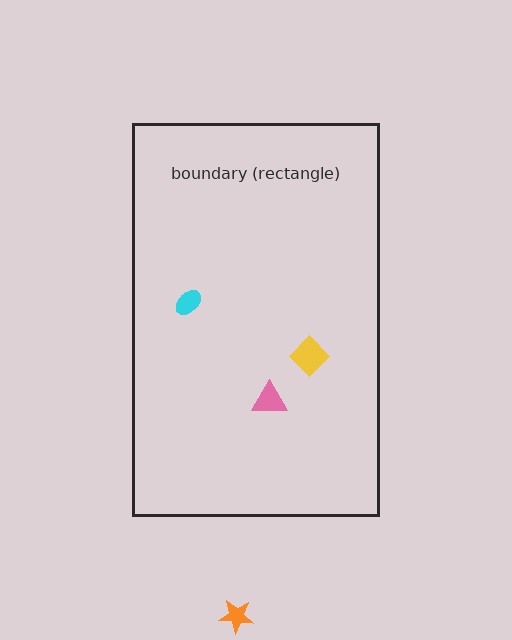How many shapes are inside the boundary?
3 inside, 1 outside.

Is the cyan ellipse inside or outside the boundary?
Inside.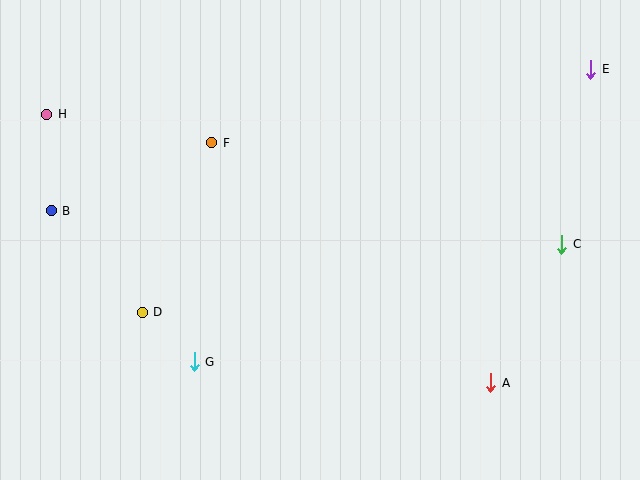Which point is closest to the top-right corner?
Point E is closest to the top-right corner.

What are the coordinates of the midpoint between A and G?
The midpoint between A and G is at (343, 372).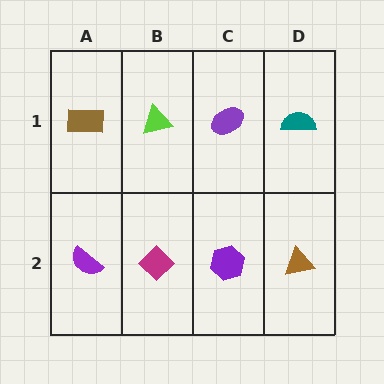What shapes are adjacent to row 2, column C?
A purple ellipse (row 1, column C), a magenta diamond (row 2, column B), a brown triangle (row 2, column D).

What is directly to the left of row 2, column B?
A purple semicircle.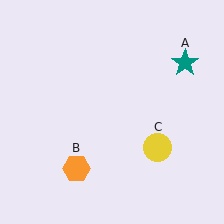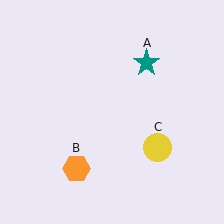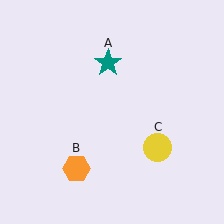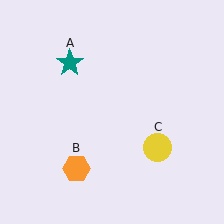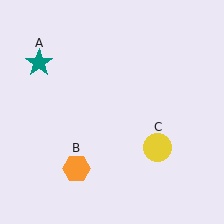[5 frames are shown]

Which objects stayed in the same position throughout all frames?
Orange hexagon (object B) and yellow circle (object C) remained stationary.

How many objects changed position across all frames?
1 object changed position: teal star (object A).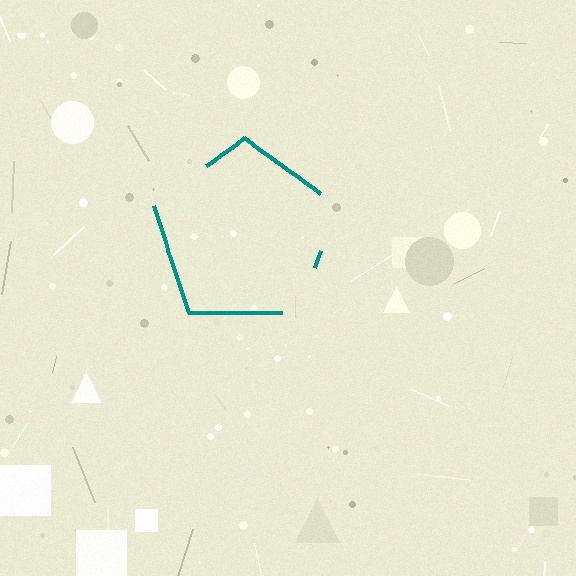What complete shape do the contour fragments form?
The contour fragments form a pentagon.